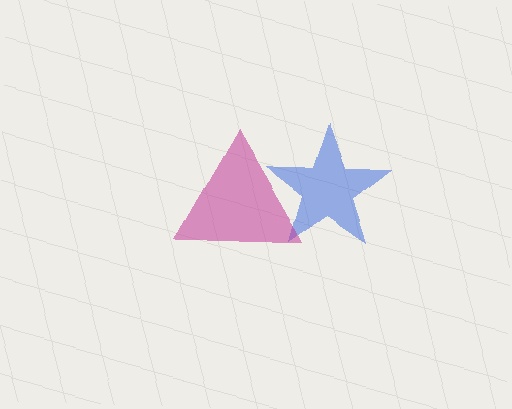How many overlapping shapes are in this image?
There are 2 overlapping shapes in the image.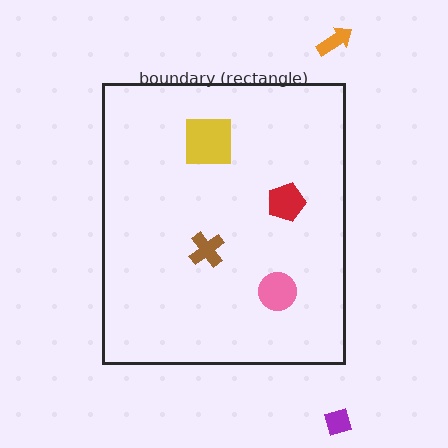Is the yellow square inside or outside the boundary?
Inside.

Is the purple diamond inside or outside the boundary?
Outside.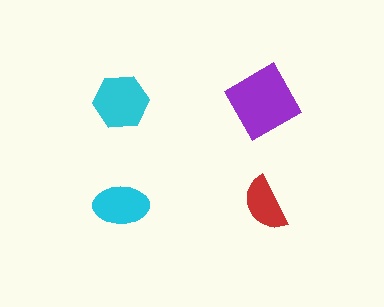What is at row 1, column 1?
A cyan hexagon.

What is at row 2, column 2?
A red semicircle.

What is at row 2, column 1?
A cyan ellipse.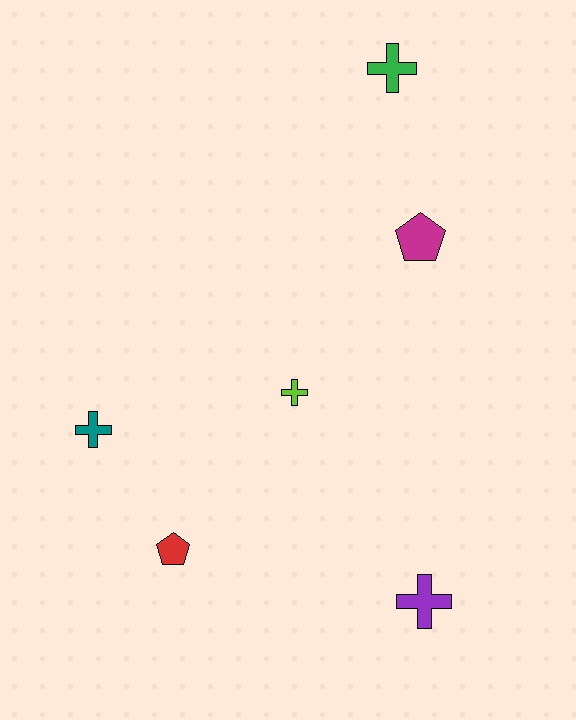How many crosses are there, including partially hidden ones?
There are 4 crosses.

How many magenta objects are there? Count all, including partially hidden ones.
There is 1 magenta object.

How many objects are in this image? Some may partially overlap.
There are 6 objects.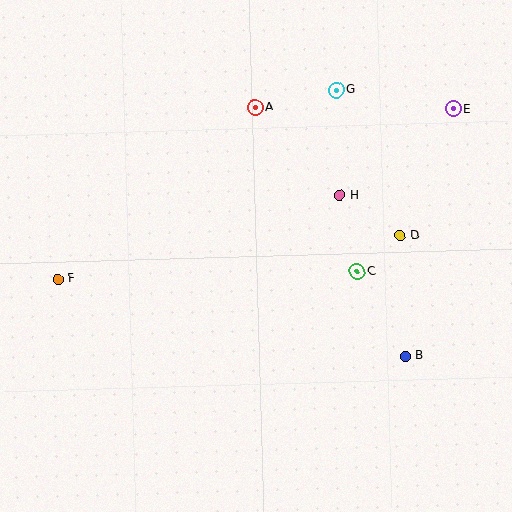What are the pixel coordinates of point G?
Point G is at (336, 90).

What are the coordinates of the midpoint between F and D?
The midpoint between F and D is at (229, 257).